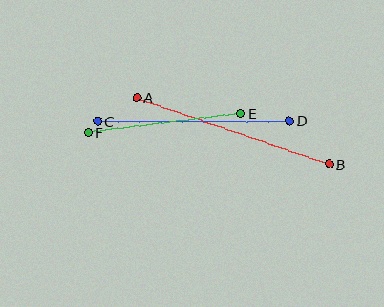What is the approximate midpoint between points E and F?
The midpoint is at approximately (164, 123) pixels.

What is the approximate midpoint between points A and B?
The midpoint is at approximately (233, 131) pixels.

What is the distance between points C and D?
The distance is approximately 192 pixels.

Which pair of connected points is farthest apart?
Points A and B are farthest apart.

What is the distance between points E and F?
The distance is approximately 154 pixels.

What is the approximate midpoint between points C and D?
The midpoint is at approximately (193, 121) pixels.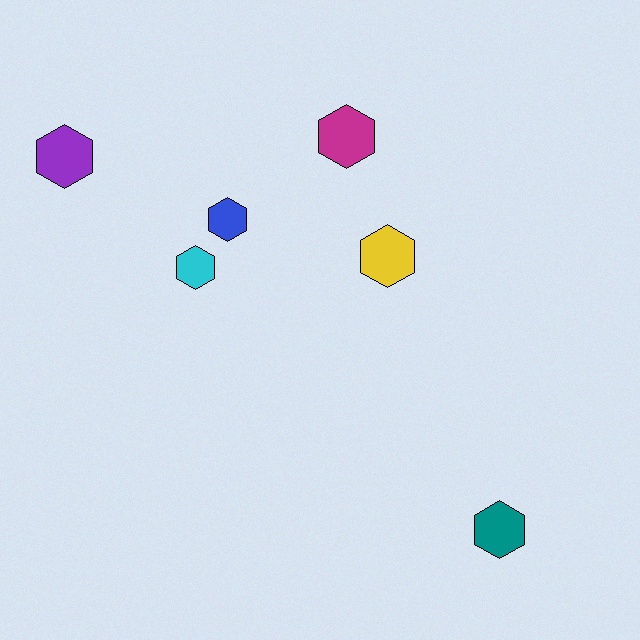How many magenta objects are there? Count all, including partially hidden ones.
There is 1 magenta object.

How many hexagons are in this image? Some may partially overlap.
There are 6 hexagons.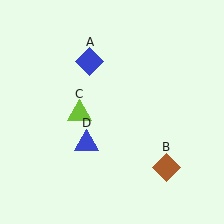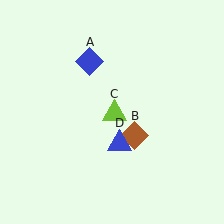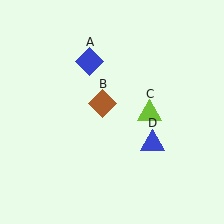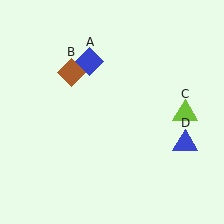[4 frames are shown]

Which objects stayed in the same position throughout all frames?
Blue diamond (object A) remained stationary.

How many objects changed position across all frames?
3 objects changed position: brown diamond (object B), lime triangle (object C), blue triangle (object D).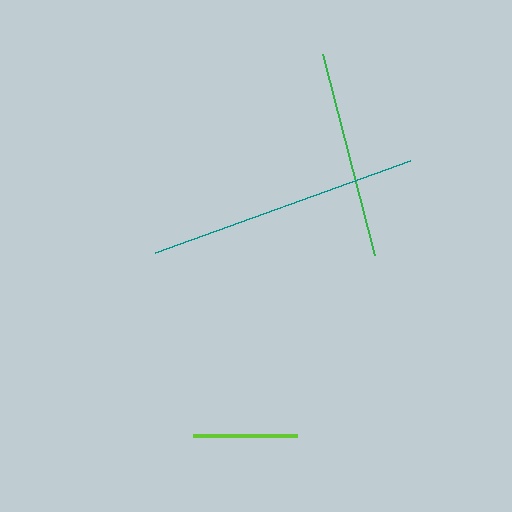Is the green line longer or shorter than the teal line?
The teal line is longer than the green line.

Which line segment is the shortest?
The lime line is the shortest at approximately 103 pixels.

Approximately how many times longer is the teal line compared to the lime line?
The teal line is approximately 2.6 times the length of the lime line.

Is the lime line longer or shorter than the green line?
The green line is longer than the lime line.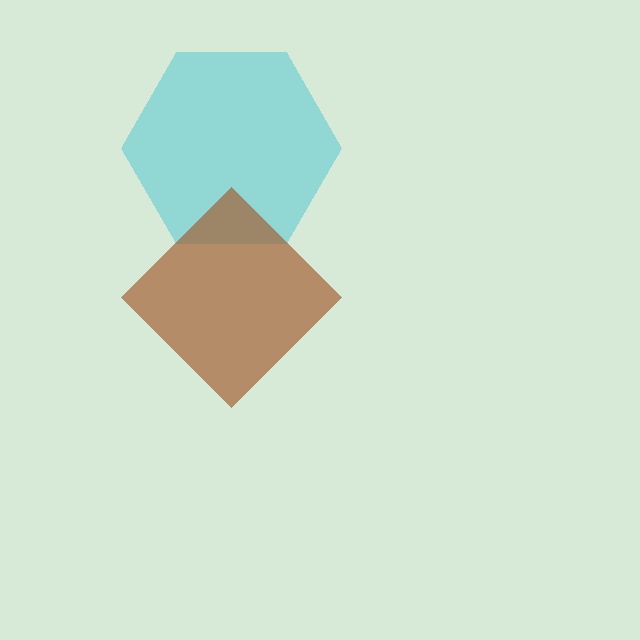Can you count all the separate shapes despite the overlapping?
Yes, there are 2 separate shapes.